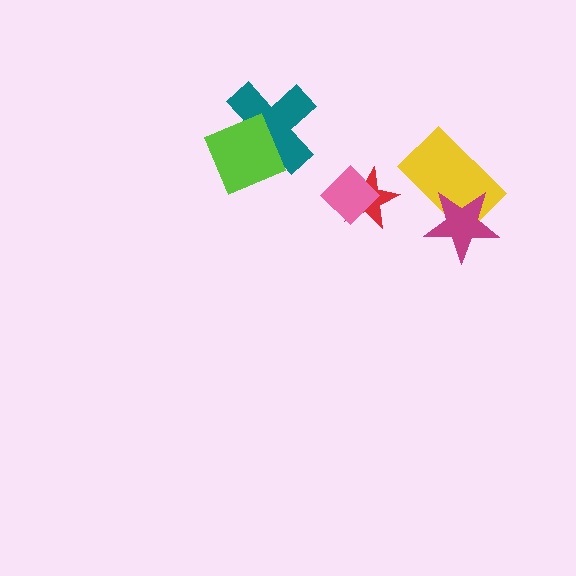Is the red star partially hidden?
Yes, it is partially covered by another shape.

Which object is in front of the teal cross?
The lime square is in front of the teal cross.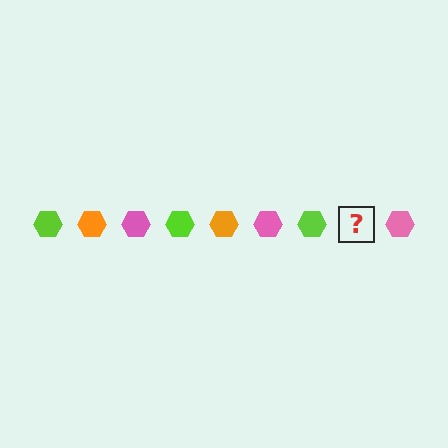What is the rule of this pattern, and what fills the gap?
The rule is that the pattern cycles through lime, orange, pink hexagons. The gap should be filled with an orange hexagon.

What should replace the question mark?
The question mark should be replaced with an orange hexagon.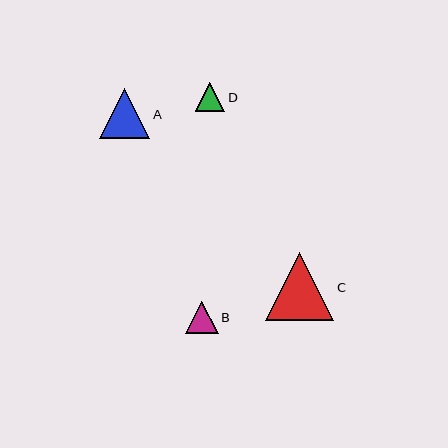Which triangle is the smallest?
Triangle D is the smallest with a size of approximately 30 pixels.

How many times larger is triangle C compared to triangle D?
Triangle C is approximately 2.3 times the size of triangle D.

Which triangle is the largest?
Triangle C is the largest with a size of approximately 68 pixels.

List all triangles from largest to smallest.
From largest to smallest: C, A, B, D.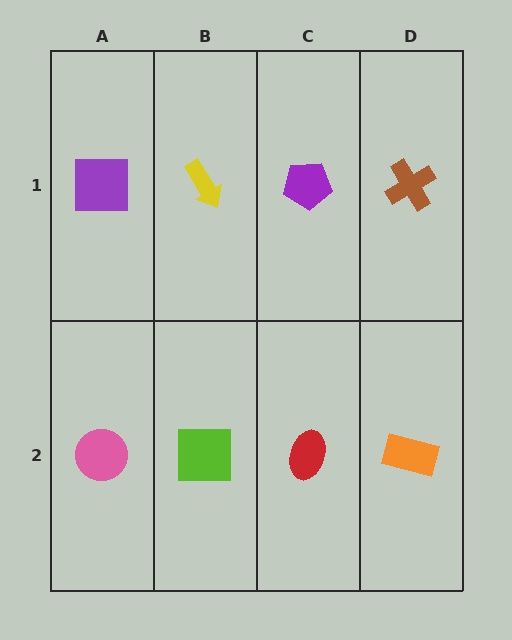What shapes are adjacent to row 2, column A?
A purple square (row 1, column A), a lime square (row 2, column B).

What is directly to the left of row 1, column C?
A yellow arrow.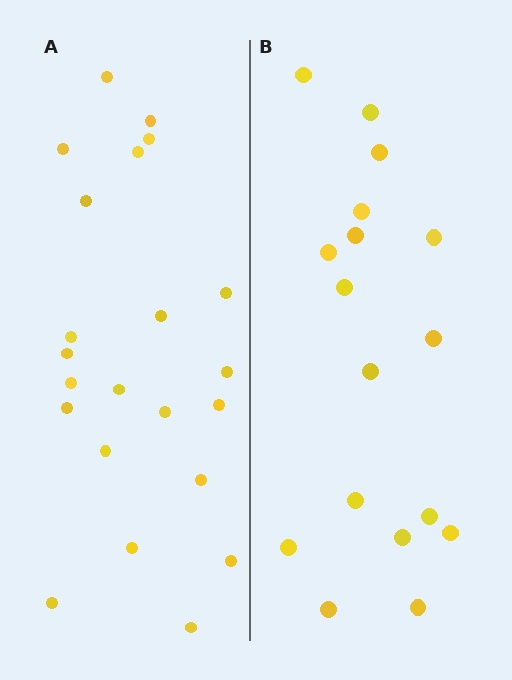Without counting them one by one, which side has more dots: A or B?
Region A (the left region) has more dots.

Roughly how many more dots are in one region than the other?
Region A has about 5 more dots than region B.